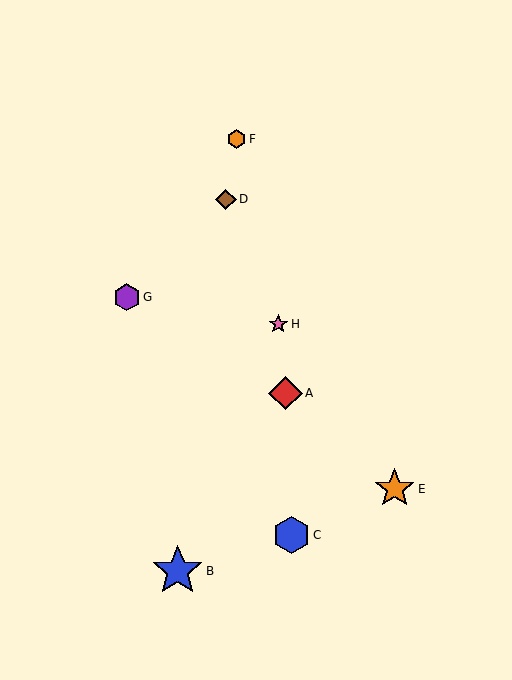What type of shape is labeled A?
Shape A is a red diamond.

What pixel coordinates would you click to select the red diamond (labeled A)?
Click at (286, 393) to select the red diamond A.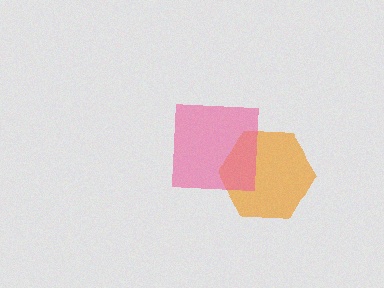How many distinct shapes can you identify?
There are 2 distinct shapes: an orange hexagon, a pink square.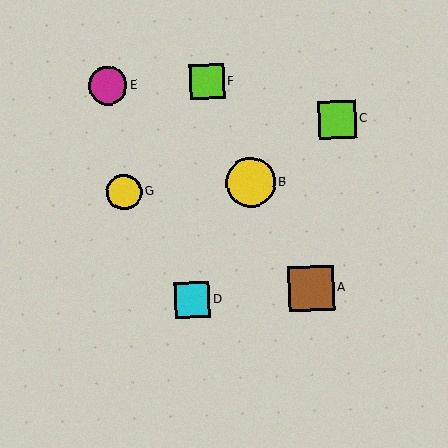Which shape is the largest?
The yellow circle (labeled B) is the largest.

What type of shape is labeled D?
Shape D is a cyan square.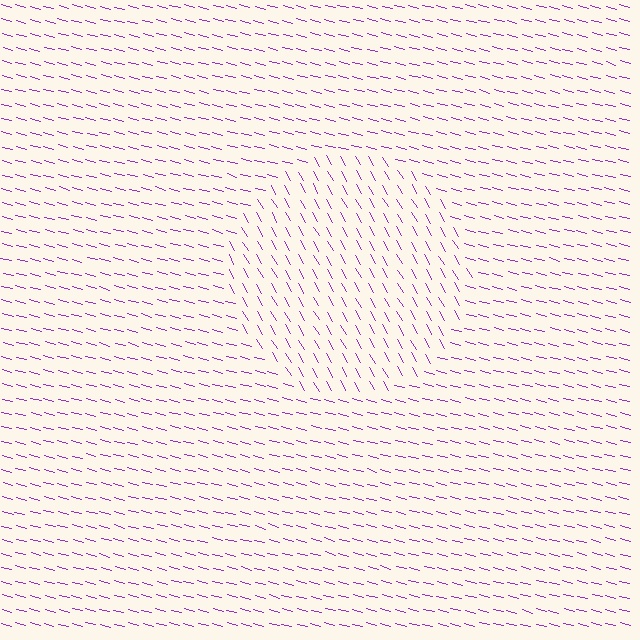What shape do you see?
I see a circle.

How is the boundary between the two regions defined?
The boundary is defined purely by a change in line orientation (approximately 45 degrees difference). All lines are the same color and thickness.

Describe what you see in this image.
The image is filled with small purple line segments. A circle region in the image has lines oriented differently from the surrounding lines, creating a visible texture boundary.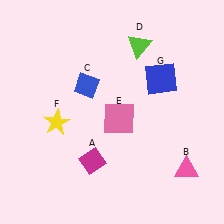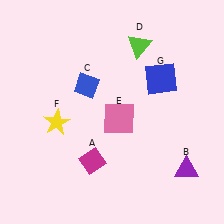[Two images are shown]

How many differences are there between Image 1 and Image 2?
There is 1 difference between the two images.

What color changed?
The triangle (B) changed from pink in Image 1 to purple in Image 2.